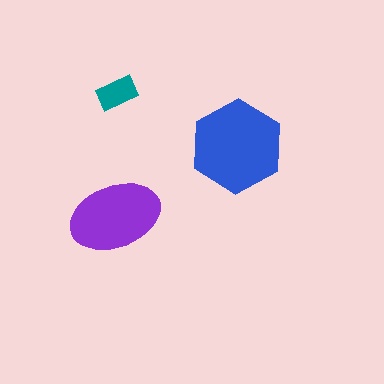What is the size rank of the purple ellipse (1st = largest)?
2nd.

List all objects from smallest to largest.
The teal rectangle, the purple ellipse, the blue hexagon.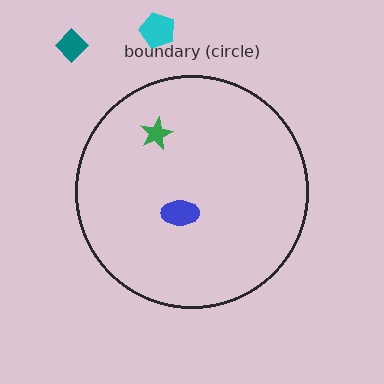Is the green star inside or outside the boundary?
Inside.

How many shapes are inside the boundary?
2 inside, 2 outside.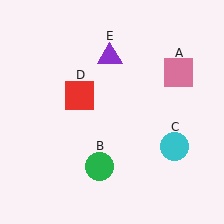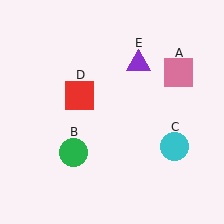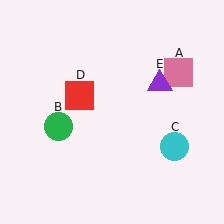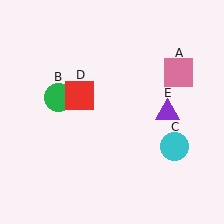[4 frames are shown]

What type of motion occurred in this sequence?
The green circle (object B), purple triangle (object E) rotated clockwise around the center of the scene.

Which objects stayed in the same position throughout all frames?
Pink square (object A) and cyan circle (object C) and red square (object D) remained stationary.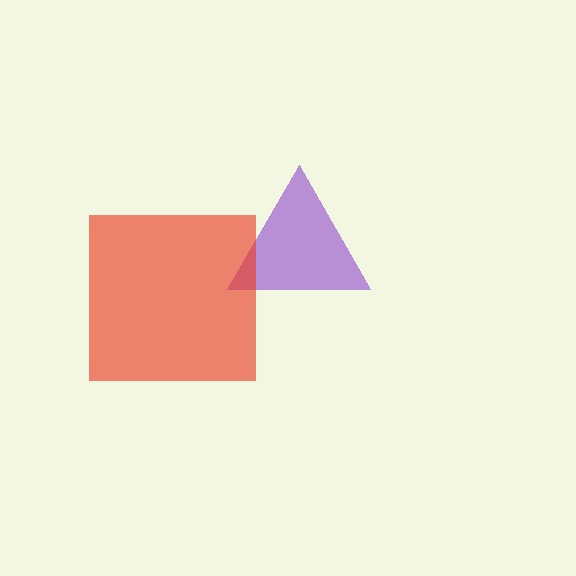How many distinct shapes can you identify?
There are 2 distinct shapes: a purple triangle, a red square.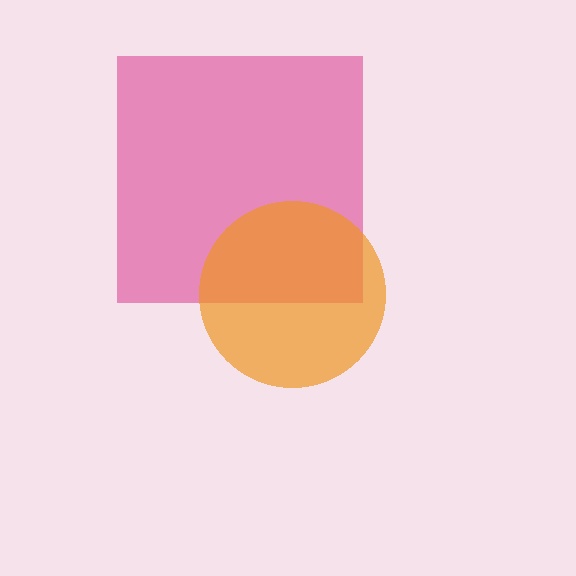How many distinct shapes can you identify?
There are 2 distinct shapes: a magenta square, an orange circle.